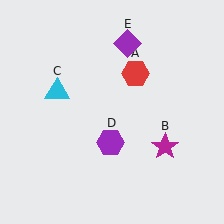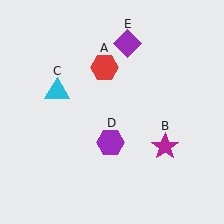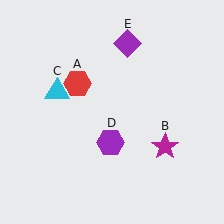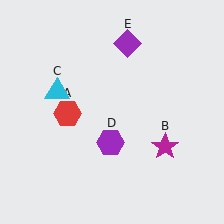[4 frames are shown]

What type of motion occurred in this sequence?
The red hexagon (object A) rotated counterclockwise around the center of the scene.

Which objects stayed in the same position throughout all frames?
Magenta star (object B) and cyan triangle (object C) and purple hexagon (object D) and purple diamond (object E) remained stationary.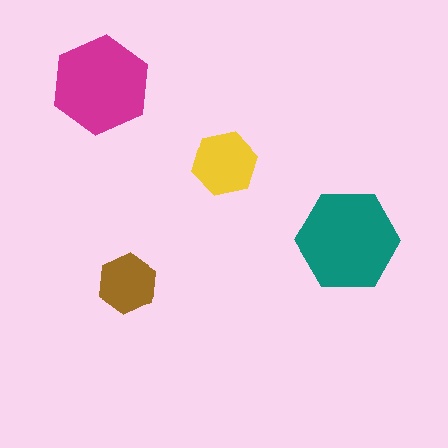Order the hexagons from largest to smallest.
the teal one, the magenta one, the yellow one, the brown one.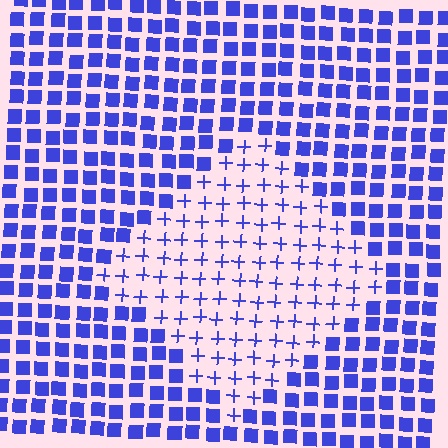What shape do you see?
I see a diamond.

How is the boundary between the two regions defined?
The boundary is defined by a change in element shape: plus signs inside vs. squares outside. All elements share the same color and spacing.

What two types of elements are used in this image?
The image uses plus signs inside the diamond region and squares outside it.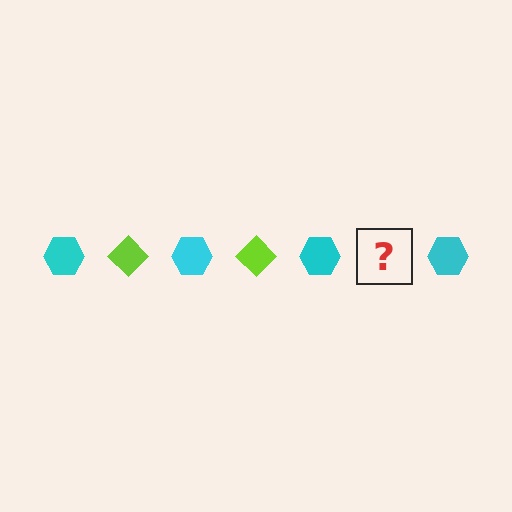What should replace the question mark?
The question mark should be replaced with a lime diamond.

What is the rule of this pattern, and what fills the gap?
The rule is that the pattern alternates between cyan hexagon and lime diamond. The gap should be filled with a lime diamond.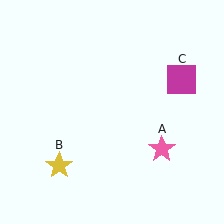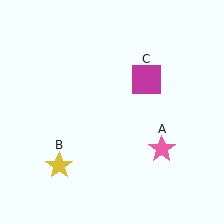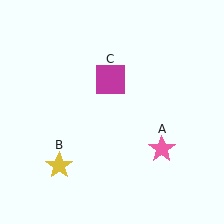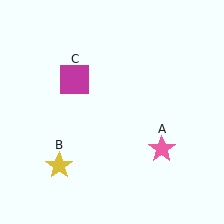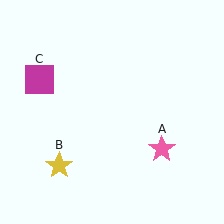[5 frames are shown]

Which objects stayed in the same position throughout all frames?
Pink star (object A) and yellow star (object B) remained stationary.